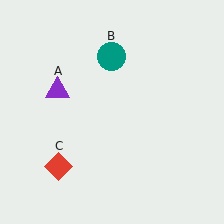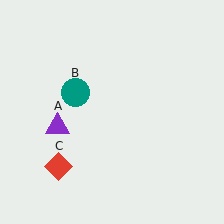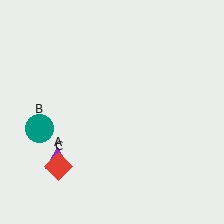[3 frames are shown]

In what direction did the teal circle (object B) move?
The teal circle (object B) moved down and to the left.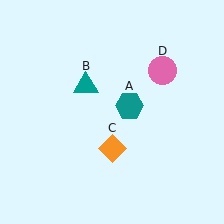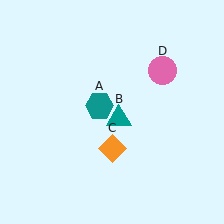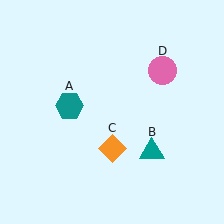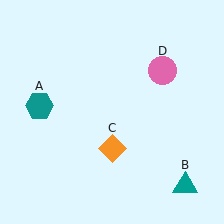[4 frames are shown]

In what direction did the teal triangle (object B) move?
The teal triangle (object B) moved down and to the right.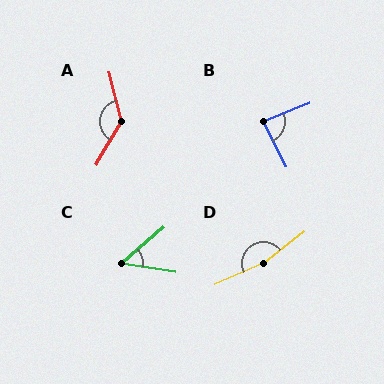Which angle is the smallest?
C, at approximately 49 degrees.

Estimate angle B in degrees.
Approximately 85 degrees.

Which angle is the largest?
D, at approximately 166 degrees.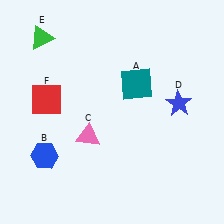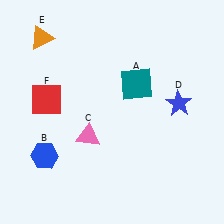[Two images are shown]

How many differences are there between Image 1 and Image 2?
There is 1 difference between the two images.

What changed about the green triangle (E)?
In Image 1, E is green. In Image 2, it changed to orange.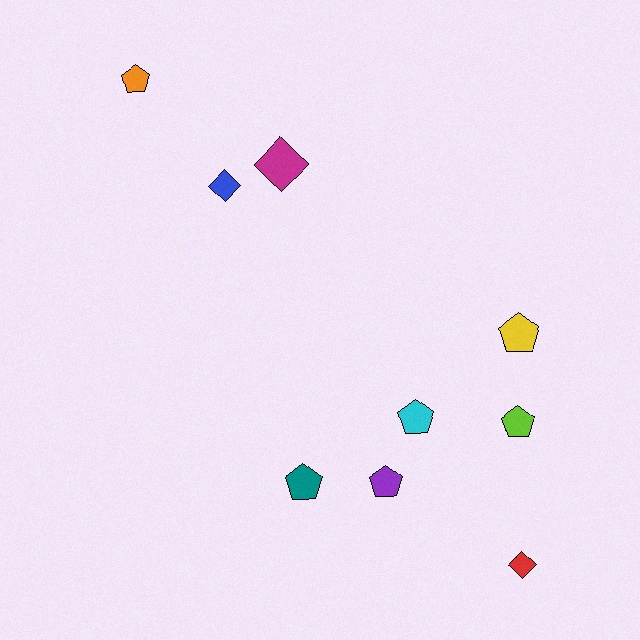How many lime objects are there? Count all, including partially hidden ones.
There is 1 lime object.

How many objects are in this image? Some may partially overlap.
There are 9 objects.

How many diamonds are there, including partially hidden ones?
There are 3 diamonds.